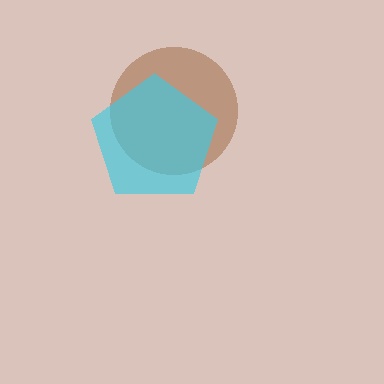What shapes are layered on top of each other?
The layered shapes are: a brown circle, a cyan pentagon.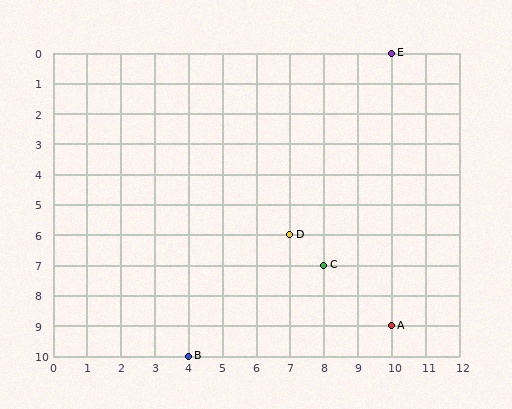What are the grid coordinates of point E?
Point E is at grid coordinates (10, 0).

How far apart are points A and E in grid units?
Points A and E are 9 rows apart.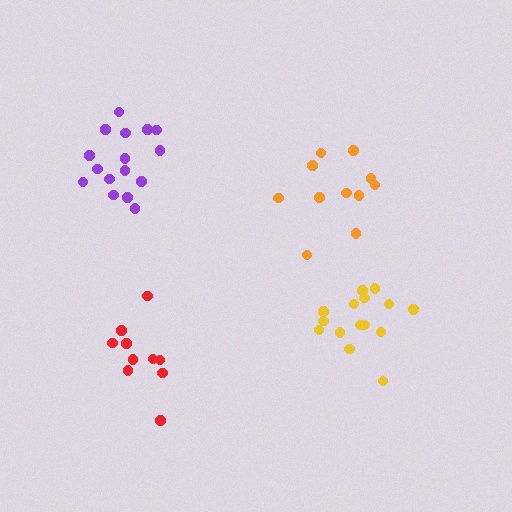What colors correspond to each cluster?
The clusters are colored: orange, red, yellow, purple.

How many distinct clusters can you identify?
There are 4 distinct clusters.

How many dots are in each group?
Group 1: 11 dots, Group 2: 10 dots, Group 3: 15 dots, Group 4: 16 dots (52 total).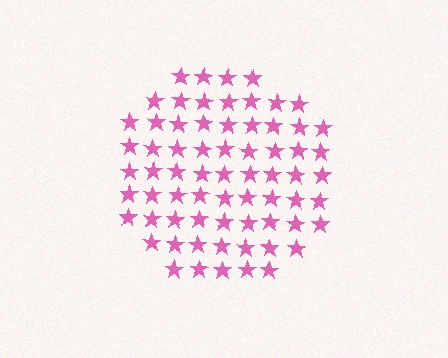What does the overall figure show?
The overall figure shows a circle.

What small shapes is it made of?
It is made of small stars.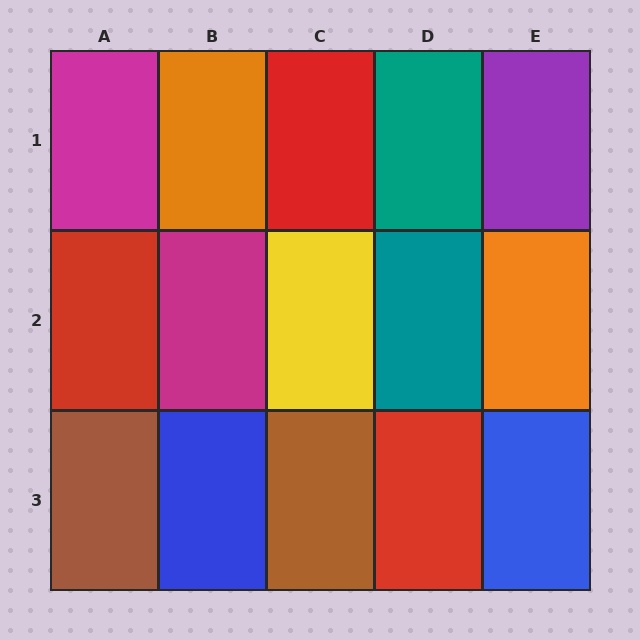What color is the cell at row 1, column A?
Magenta.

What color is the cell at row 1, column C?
Red.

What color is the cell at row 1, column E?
Purple.